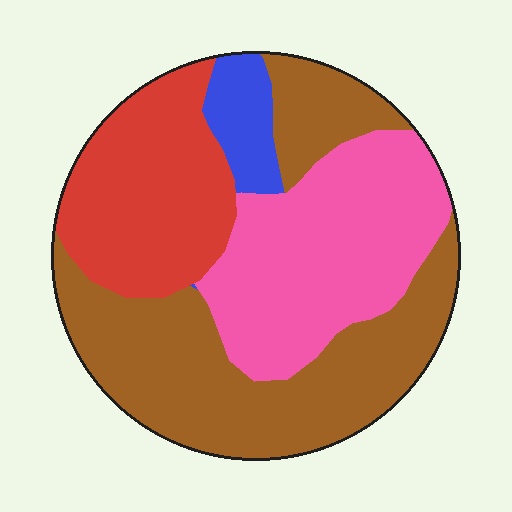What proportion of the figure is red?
Red covers about 25% of the figure.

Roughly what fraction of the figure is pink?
Pink covers roughly 30% of the figure.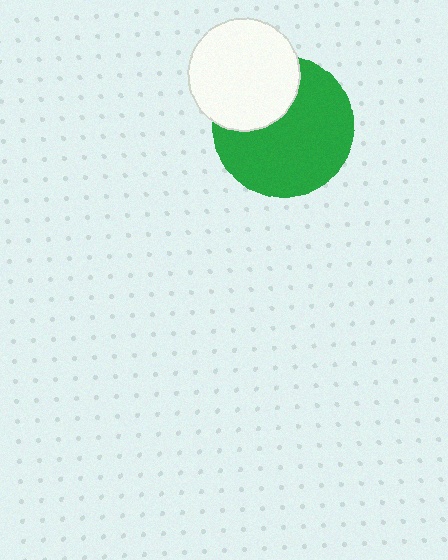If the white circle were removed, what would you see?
You would see the complete green circle.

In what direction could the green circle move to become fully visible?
The green circle could move down. That would shift it out from behind the white circle entirely.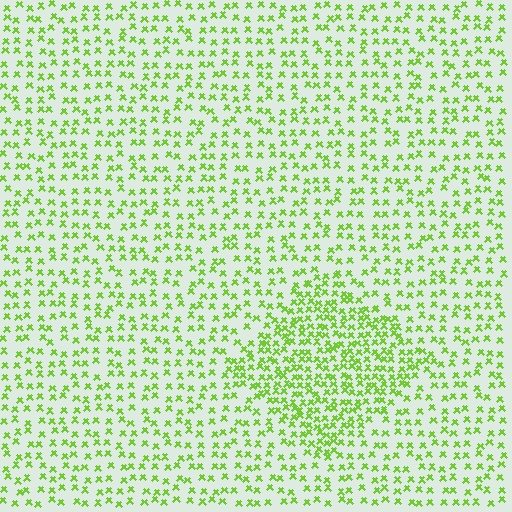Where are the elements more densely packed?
The elements are more densely packed inside the diamond boundary.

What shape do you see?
I see a diamond.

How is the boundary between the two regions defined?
The boundary is defined by a change in element density (approximately 1.9x ratio). All elements are the same color, size, and shape.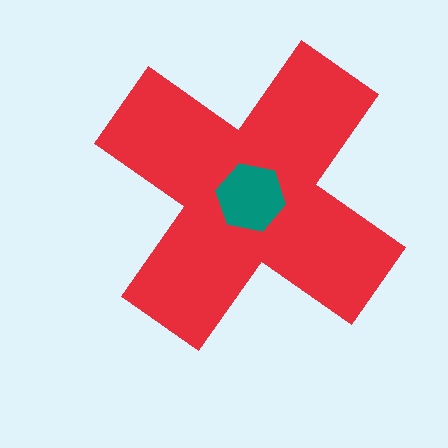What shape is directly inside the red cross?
The teal hexagon.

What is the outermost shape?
The red cross.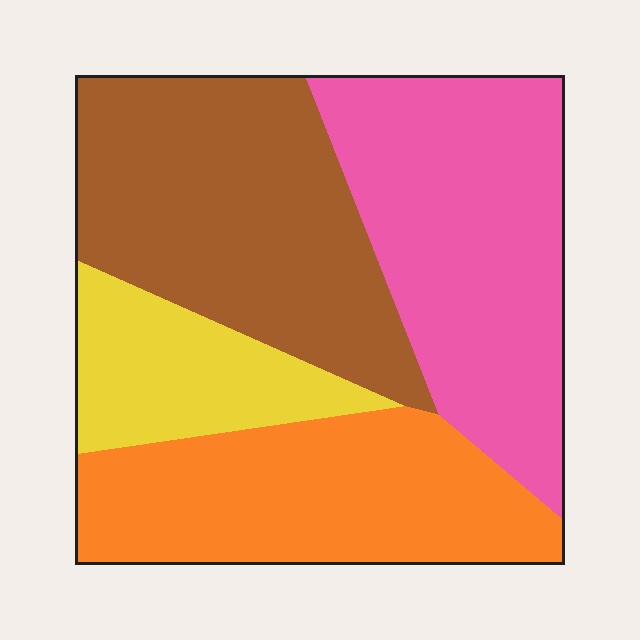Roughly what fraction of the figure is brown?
Brown covers about 30% of the figure.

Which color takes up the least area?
Yellow, at roughly 15%.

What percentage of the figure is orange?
Orange covers 26% of the figure.